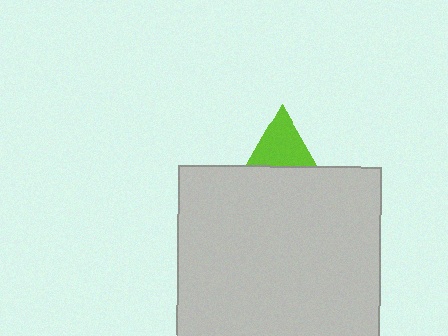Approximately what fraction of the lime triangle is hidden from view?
Roughly 63% of the lime triangle is hidden behind the light gray square.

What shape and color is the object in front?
The object in front is a light gray square.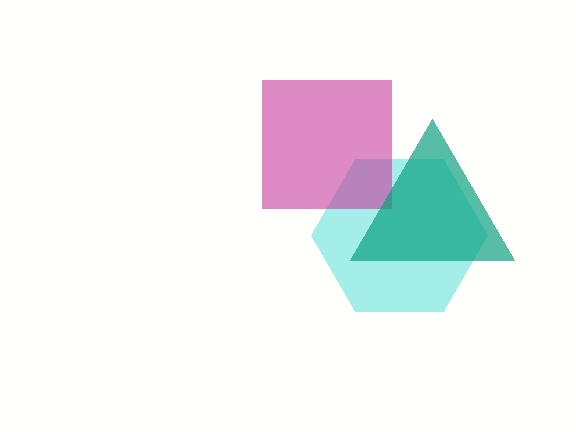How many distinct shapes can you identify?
There are 3 distinct shapes: a cyan hexagon, a magenta square, a teal triangle.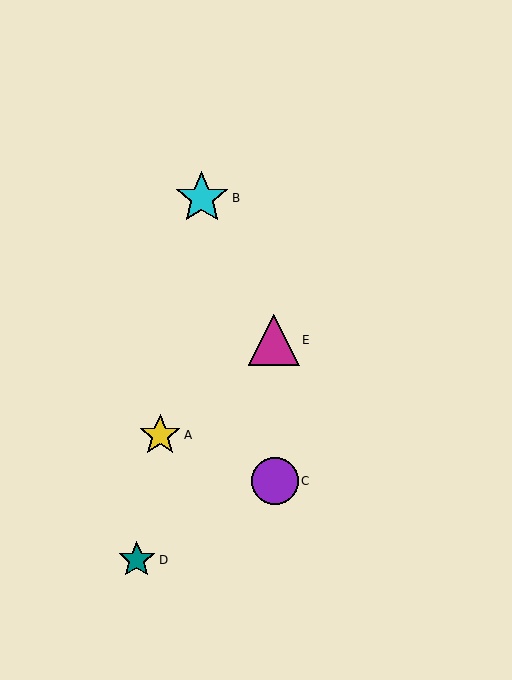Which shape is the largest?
The cyan star (labeled B) is the largest.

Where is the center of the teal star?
The center of the teal star is at (137, 560).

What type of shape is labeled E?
Shape E is a magenta triangle.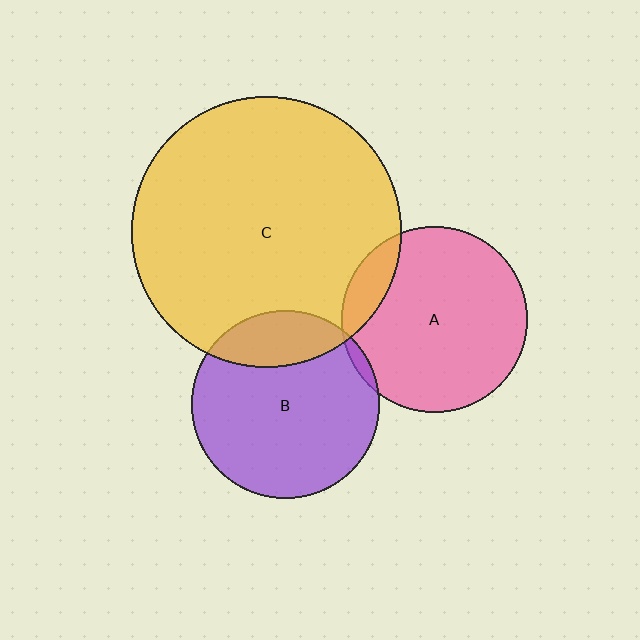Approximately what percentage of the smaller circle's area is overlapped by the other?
Approximately 5%.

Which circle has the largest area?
Circle C (yellow).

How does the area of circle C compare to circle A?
Approximately 2.1 times.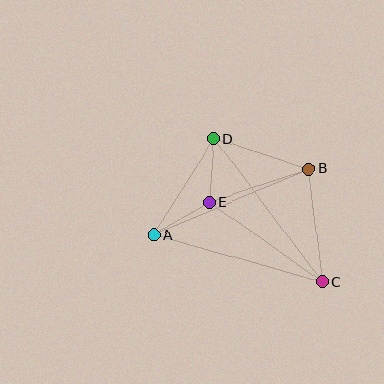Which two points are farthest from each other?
Points C and D are farthest from each other.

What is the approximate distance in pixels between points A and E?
The distance between A and E is approximately 65 pixels.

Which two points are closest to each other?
Points D and E are closest to each other.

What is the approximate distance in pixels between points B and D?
The distance between B and D is approximately 100 pixels.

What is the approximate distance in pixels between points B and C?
The distance between B and C is approximately 114 pixels.